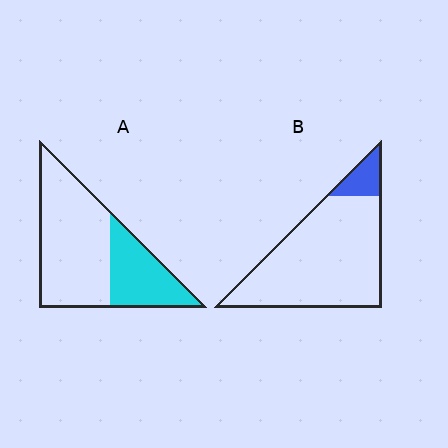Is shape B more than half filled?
No.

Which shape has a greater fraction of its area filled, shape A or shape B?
Shape A.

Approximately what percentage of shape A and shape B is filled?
A is approximately 35% and B is approximately 10%.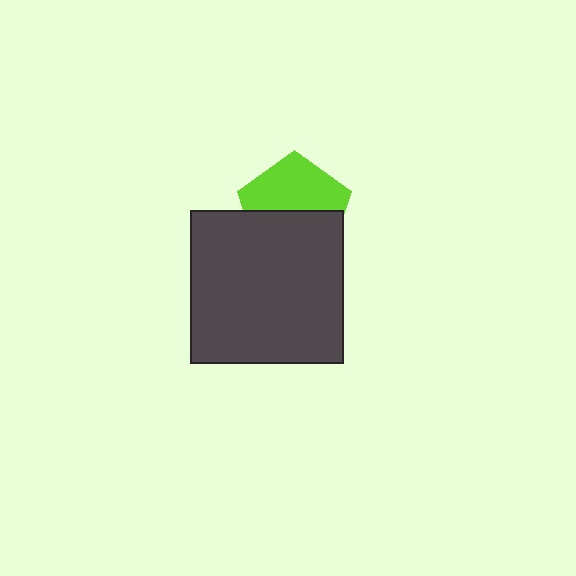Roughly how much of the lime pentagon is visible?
About half of it is visible (roughly 50%).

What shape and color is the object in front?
The object in front is a dark gray square.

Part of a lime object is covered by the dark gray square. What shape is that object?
It is a pentagon.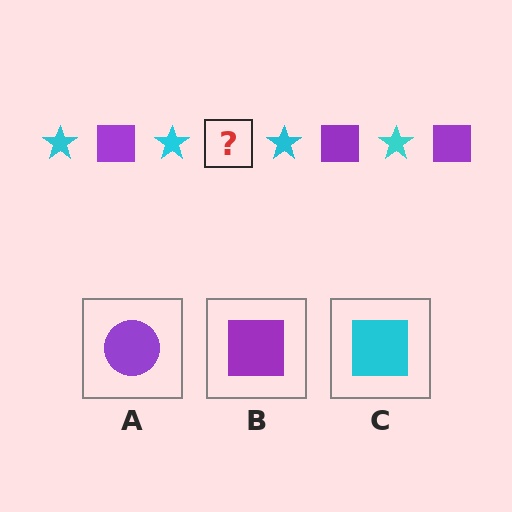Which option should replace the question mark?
Option B.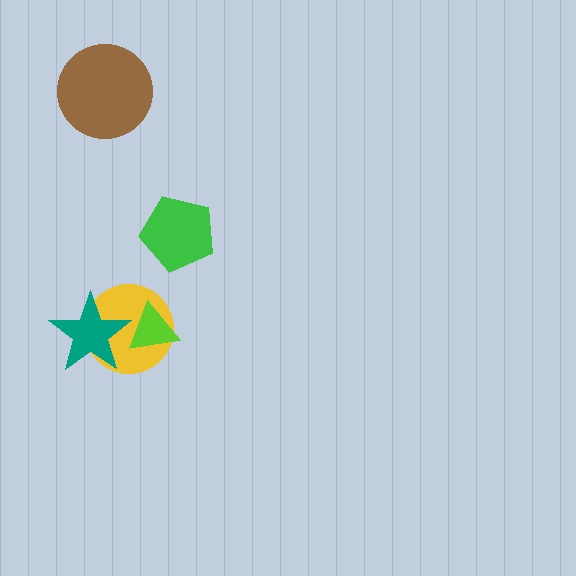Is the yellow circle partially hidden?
Yes, it is partially covered by another shape.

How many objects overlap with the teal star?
2 objects overlap with the teal star.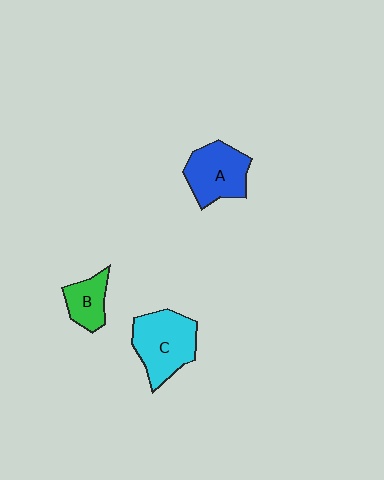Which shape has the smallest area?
Shape B (green).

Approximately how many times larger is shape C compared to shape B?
Approximately 1.9 times.